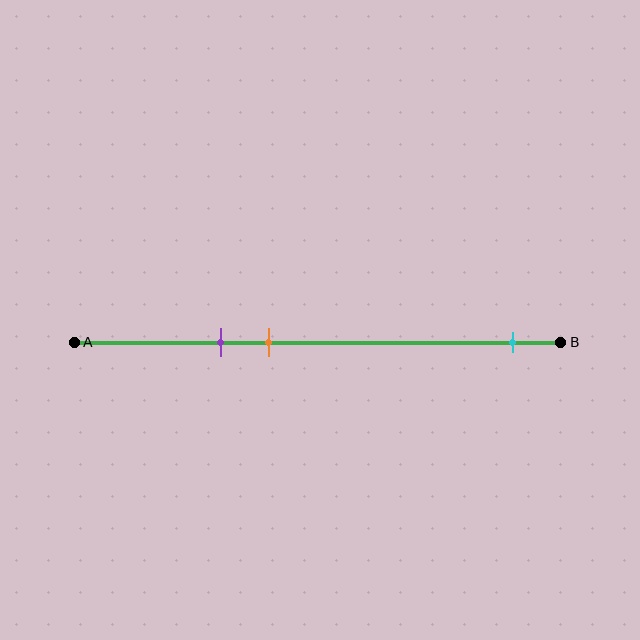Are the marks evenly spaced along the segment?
No, the marks are not evenly spaced.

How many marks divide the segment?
There are 3 marks dividing the segment.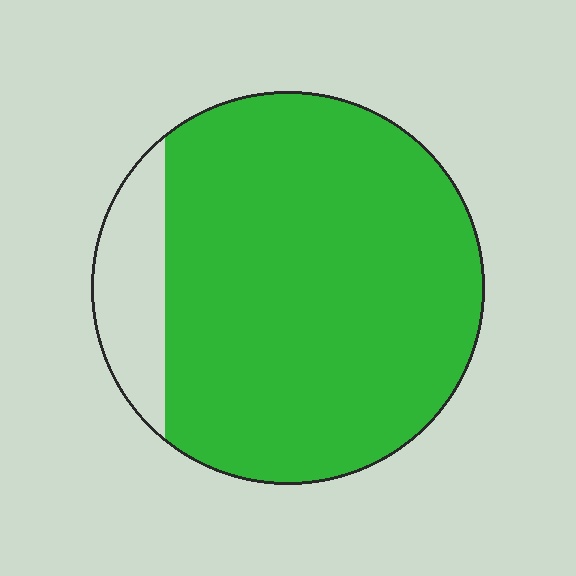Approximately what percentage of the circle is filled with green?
Approximately 85%.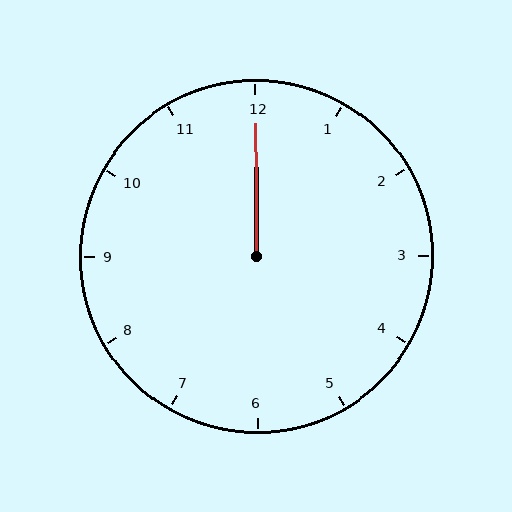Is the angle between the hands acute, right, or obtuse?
It is acute.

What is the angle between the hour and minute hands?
Approximately 0 degrees.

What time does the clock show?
12:00.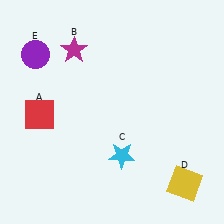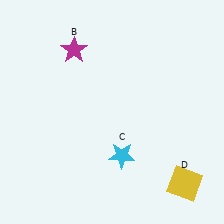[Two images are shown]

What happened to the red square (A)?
The red square (A) was removed in Image 2. It was in the bottom-left area of Image 1.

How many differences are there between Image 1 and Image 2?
There are 2 differences between the two images.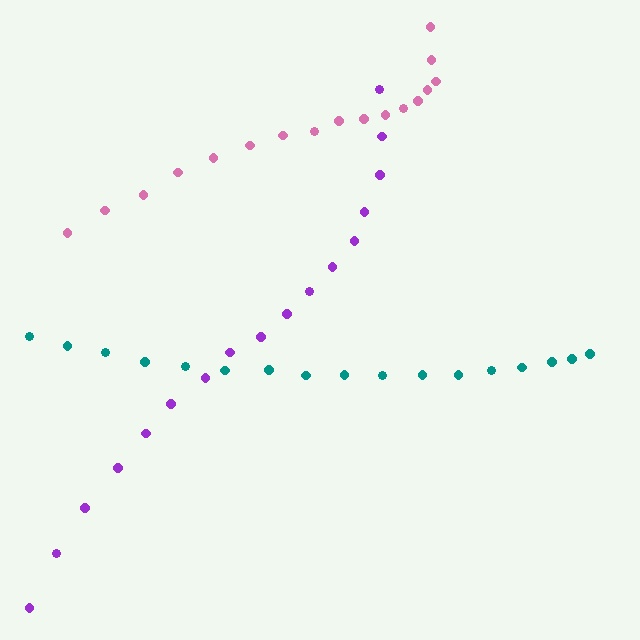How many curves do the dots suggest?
There are 3 distinct paths.